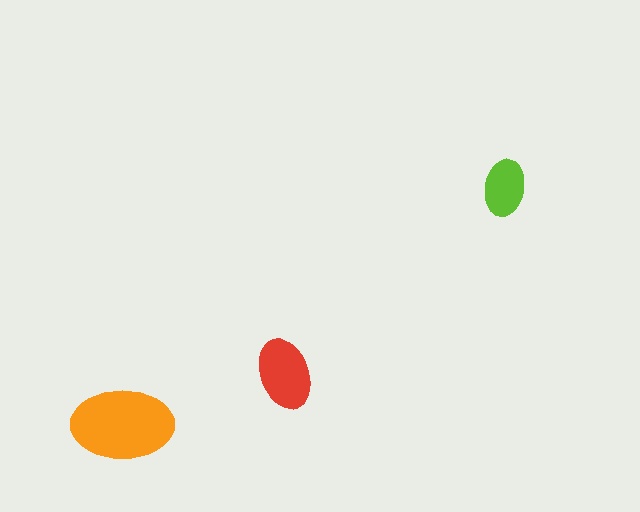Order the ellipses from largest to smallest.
the orange one, the red one, the lime one.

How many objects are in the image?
There are 3 objects in the image.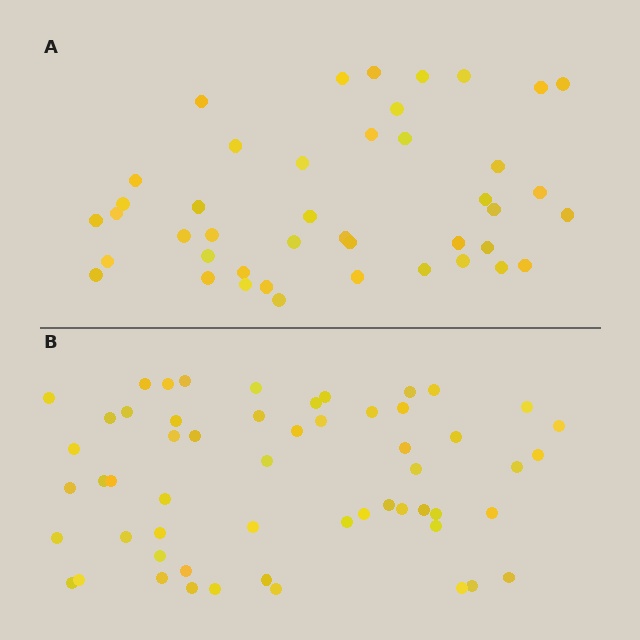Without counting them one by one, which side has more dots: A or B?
Region B (the bottom region) has more dots.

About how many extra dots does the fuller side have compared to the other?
Region B has approximately 15 more dots than region A.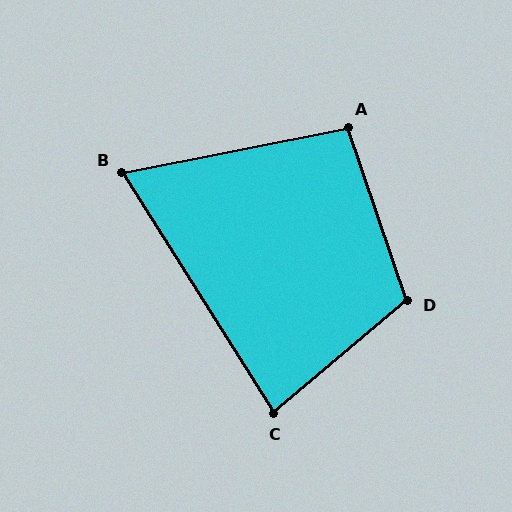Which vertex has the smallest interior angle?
B, at approximately 69 degrees.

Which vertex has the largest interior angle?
D, at approximately 111 degrees.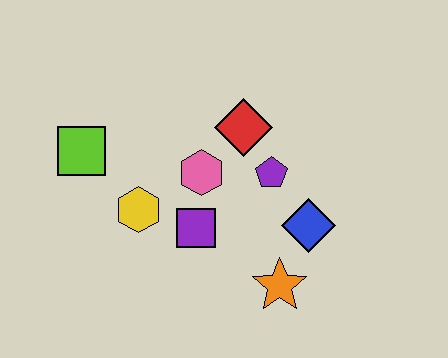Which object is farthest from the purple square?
The lime square is farthest from the purple square.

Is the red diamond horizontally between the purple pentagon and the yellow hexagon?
Yes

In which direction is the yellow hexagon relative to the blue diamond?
The yellow hexagon is to the left of the blue diamond.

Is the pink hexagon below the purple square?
No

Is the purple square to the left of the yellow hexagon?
No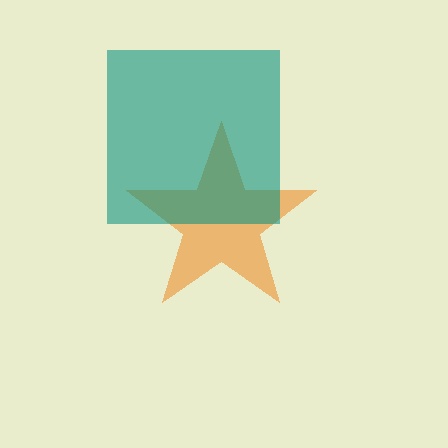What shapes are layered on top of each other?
The layered shapes are: an orange star, a teal square.